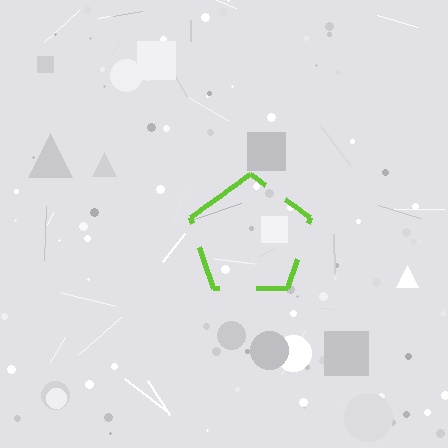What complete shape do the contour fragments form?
The contour fragments form a pentagon.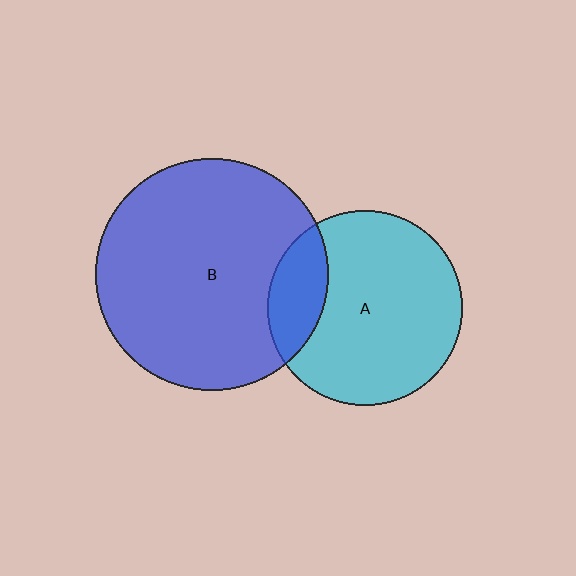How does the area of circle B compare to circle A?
Approximately 1.4 times.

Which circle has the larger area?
Circle B (blue).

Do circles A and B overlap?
Yes.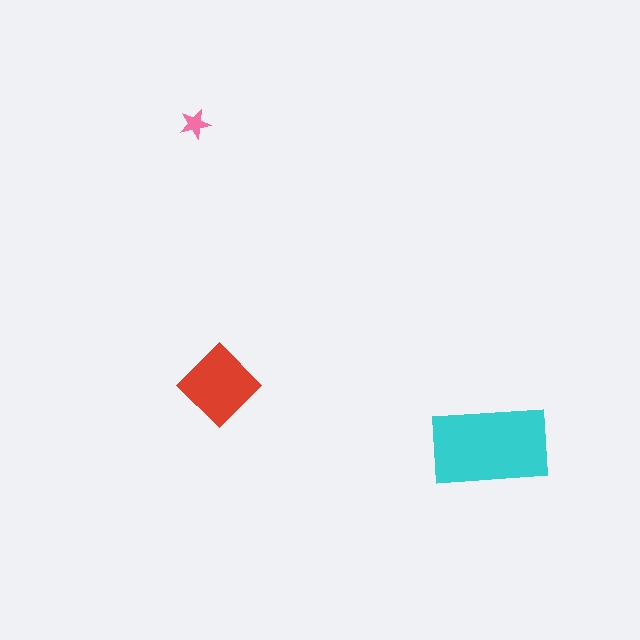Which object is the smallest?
The pink star.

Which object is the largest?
The cyan rectangle.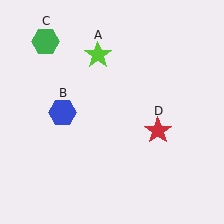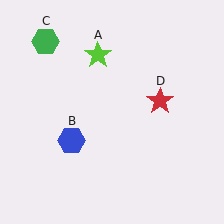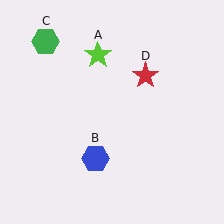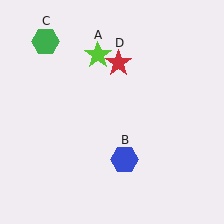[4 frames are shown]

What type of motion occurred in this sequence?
The blue hexagon (object B), red star (object D) rotated counterclockwise around the center of the scene.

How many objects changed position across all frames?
2 objects changed position: blue hexagon (object B), red star (object D).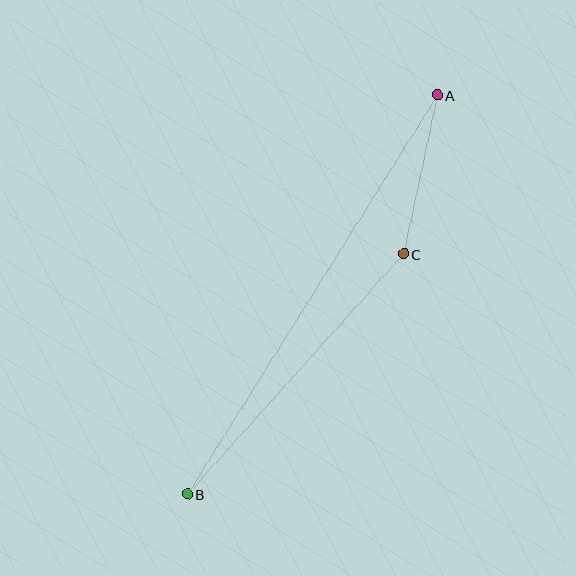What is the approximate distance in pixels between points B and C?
The distance between B and C is approximately 323 pixels.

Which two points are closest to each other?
Points A and C are closest to each other.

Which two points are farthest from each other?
Points A and B are farthest from each other.